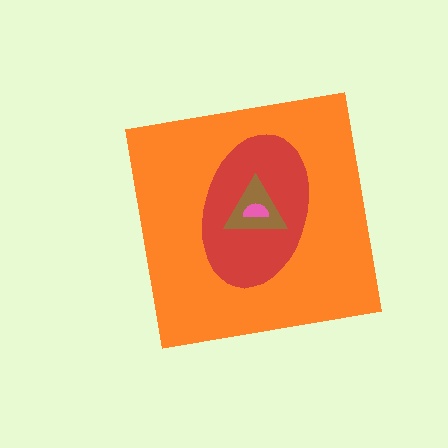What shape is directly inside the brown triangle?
The pink semicircle.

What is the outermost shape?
The orange square.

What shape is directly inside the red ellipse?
The brown triangle.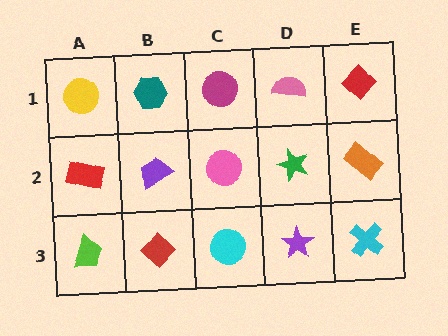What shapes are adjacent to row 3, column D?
A green star (row 2, column D), a cyan circle (row 3, column C), a cyan cross (row 3, column E).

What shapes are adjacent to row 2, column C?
A magenta circle (row 1, column C), a cyan circle (row 3, column C), a purple trapezoid (row 2, column B), a green star (row 2, column D).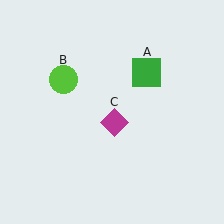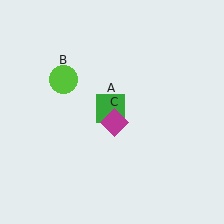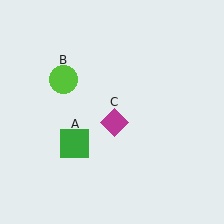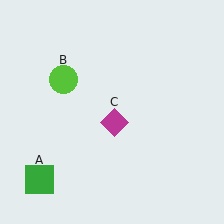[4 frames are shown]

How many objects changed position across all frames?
1 object changed position: green square (object A).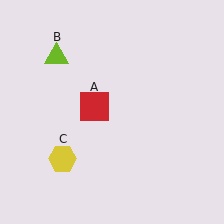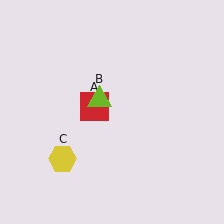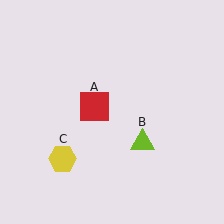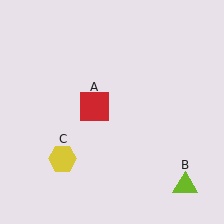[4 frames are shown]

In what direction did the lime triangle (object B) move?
The lime triangle (object B) moved down and to the right.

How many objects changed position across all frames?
1 object changed position: lime triangle (object B).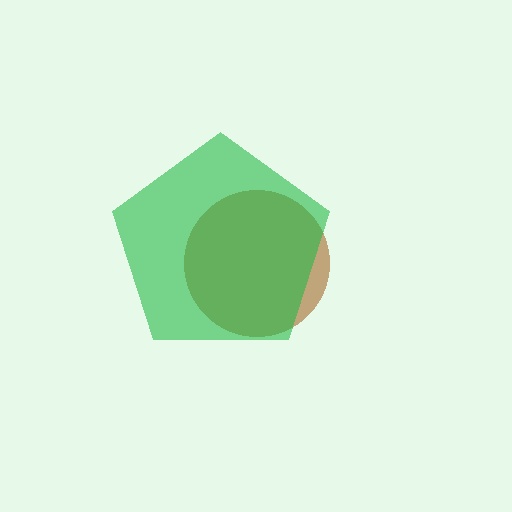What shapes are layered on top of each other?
The layered shapes are: a brown circle, a green pentagon.